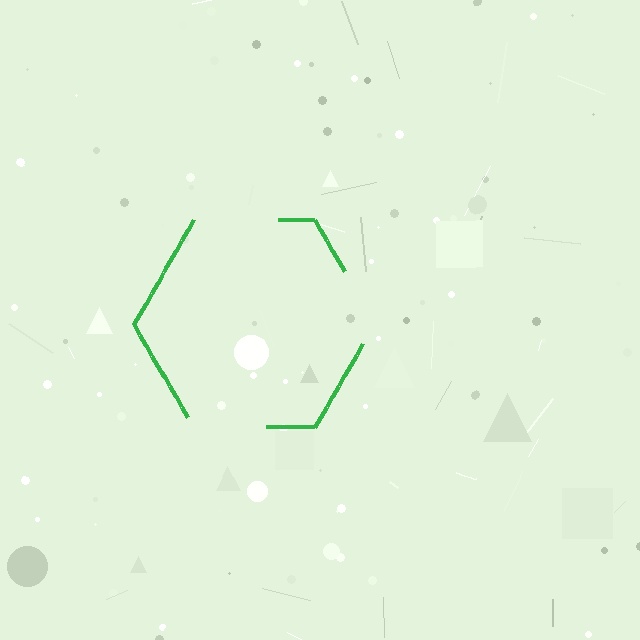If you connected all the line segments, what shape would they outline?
They would outline a hexagon.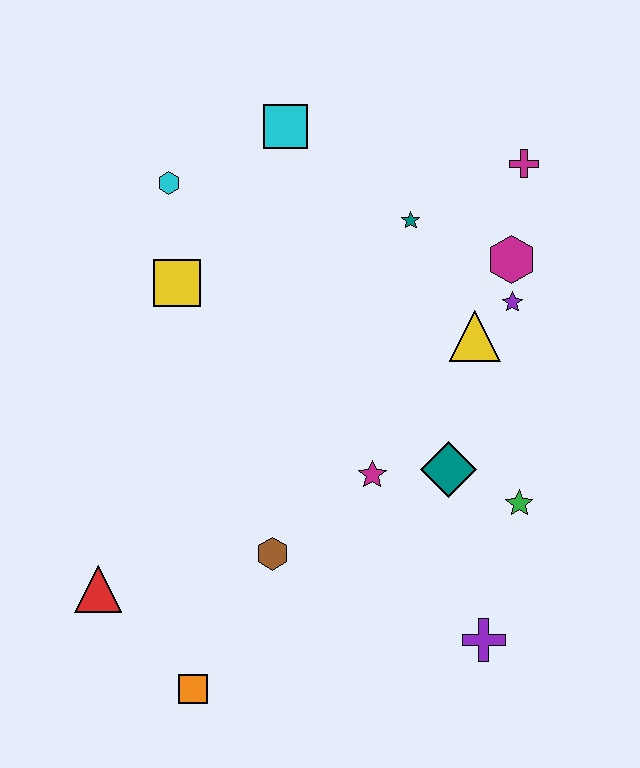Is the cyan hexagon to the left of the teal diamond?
Yes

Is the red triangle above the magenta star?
No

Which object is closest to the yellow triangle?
The purple star is closest to the yellow triangle.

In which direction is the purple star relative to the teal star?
The purple star is to the right of the teal star.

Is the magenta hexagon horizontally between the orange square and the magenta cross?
Yes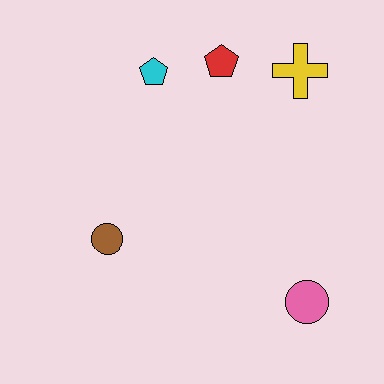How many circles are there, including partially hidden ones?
There are 2 circles.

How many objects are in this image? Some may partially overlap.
There are 5 objects.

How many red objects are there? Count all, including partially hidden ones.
There is 1 red object.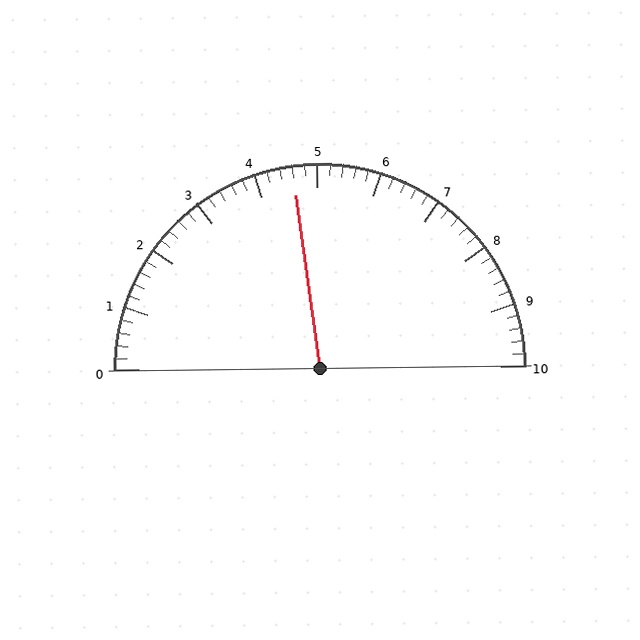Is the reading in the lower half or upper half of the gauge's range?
The reading is in the lower half of the range (0 to 10).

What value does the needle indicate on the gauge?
The needle indicates approximately 4.6.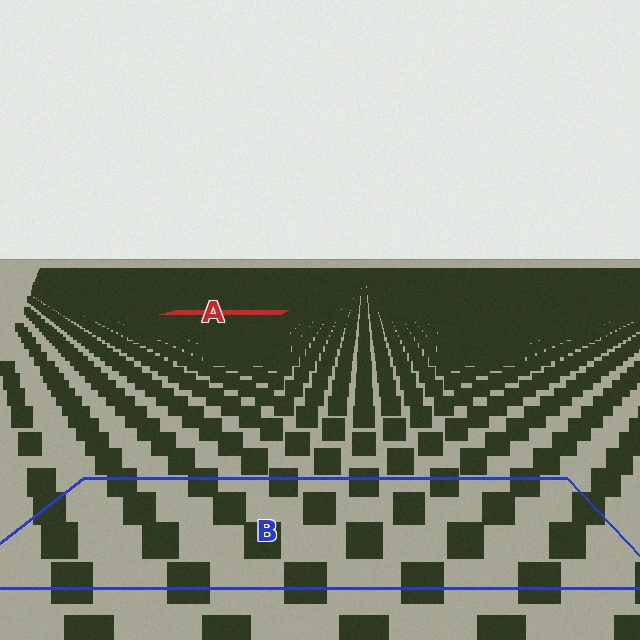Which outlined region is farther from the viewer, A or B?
Region A is farther from the viewer — the texture elements inside it appear smaller and more densely packed.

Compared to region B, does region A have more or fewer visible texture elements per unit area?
Region A has more texture elements per unit area — they are packed more densely because it is farther away.